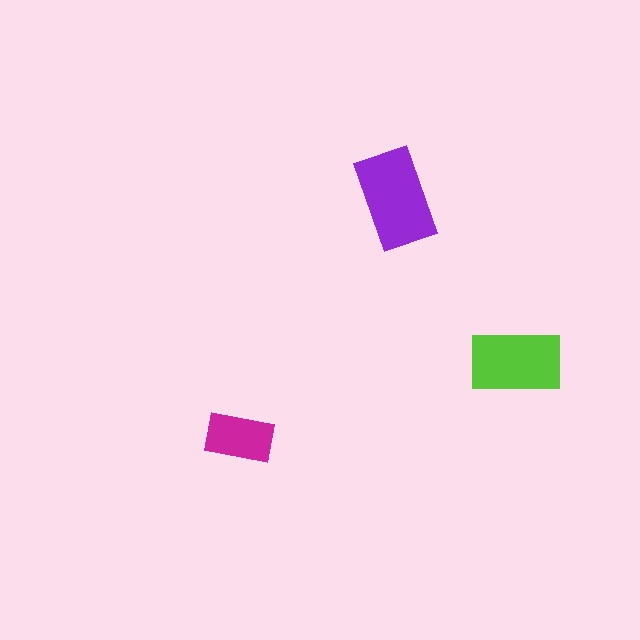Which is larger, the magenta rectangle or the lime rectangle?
The lime one.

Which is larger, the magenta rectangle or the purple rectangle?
The purple one.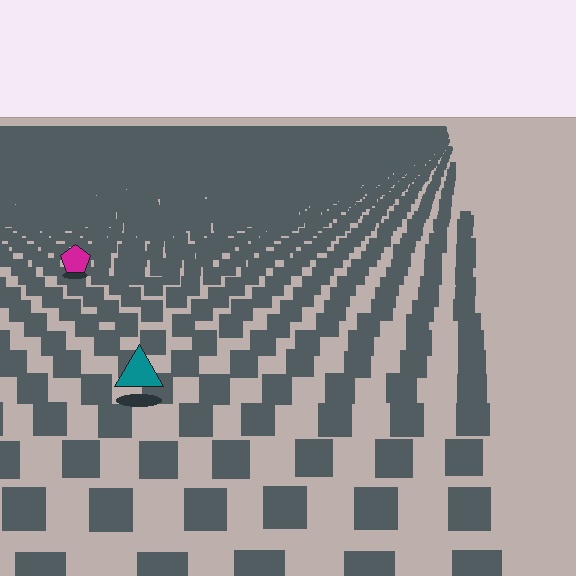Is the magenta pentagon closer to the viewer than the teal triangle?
No. The teal triangle is closer — you can tell from the texture gradient: the ground texture is coarser near it.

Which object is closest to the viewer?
The teal triangle is closest. The texture marks near it are larger and more spread out.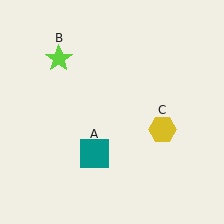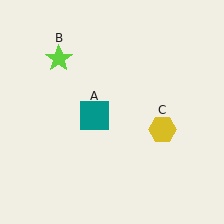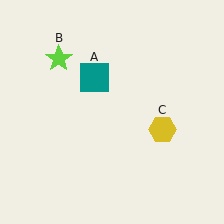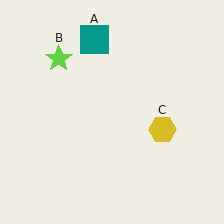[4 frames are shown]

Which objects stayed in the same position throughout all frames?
Lime star (object B) and yellow hexagon (object C) remained stationary.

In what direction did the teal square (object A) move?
The teal square (object A) moved up.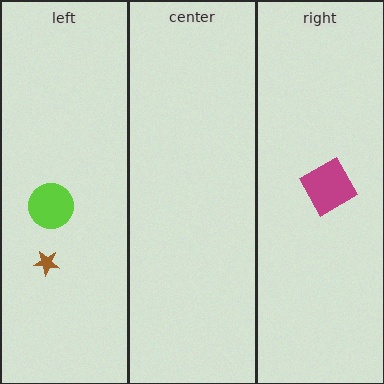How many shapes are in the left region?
2.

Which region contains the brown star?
The left region.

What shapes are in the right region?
The magenta square.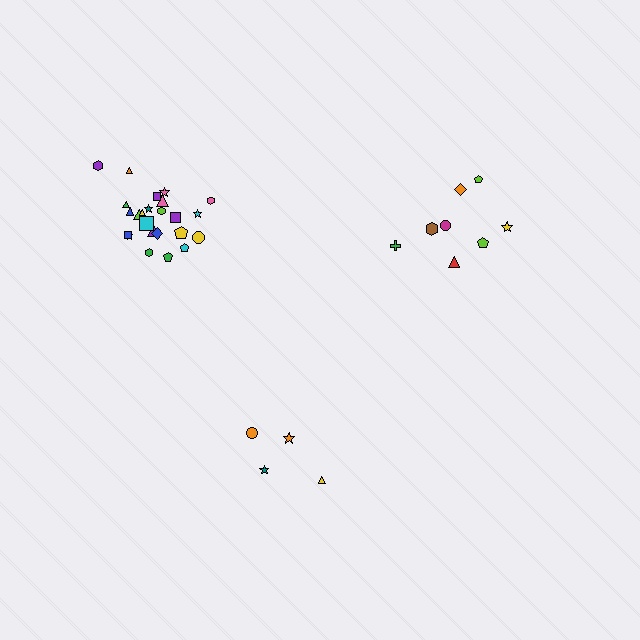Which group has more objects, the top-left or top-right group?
The top-left group.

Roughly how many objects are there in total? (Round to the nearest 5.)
Roughly 35 objects in total.